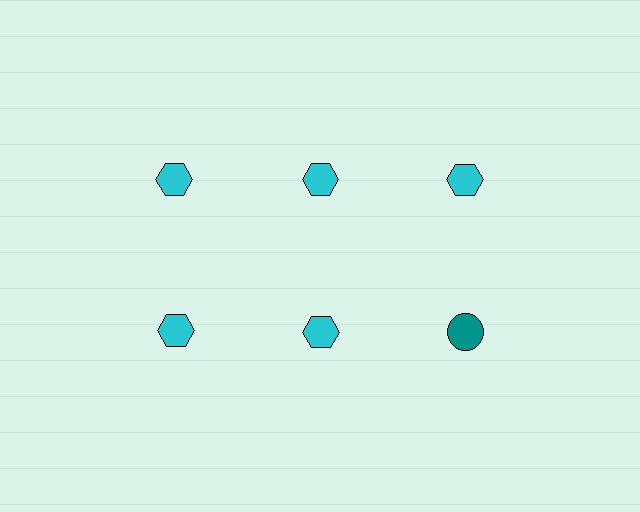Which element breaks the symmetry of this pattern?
The teal circle in the second row, center column breaks the symmetry. All other shapes are cyan hexagons.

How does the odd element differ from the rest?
It differs in both color (teal instead of cyan) and shape (circle instead of hexagon).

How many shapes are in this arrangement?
There are 6 shapes arranged in a grid pattern.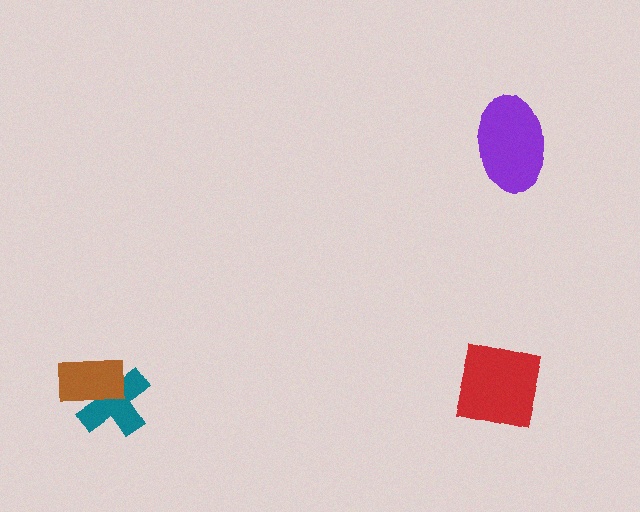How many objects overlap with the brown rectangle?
1 object overlaps with the brown rectangle.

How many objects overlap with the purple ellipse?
0 objects overlap with the purple ellipse.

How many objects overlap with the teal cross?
1 object overlaps with the teal cross.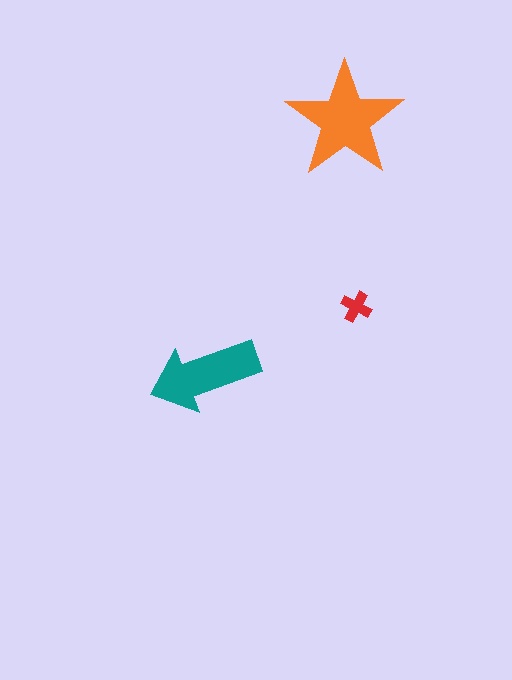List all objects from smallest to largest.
The red cross, the teal arrow, the orange star.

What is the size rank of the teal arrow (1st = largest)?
2nd.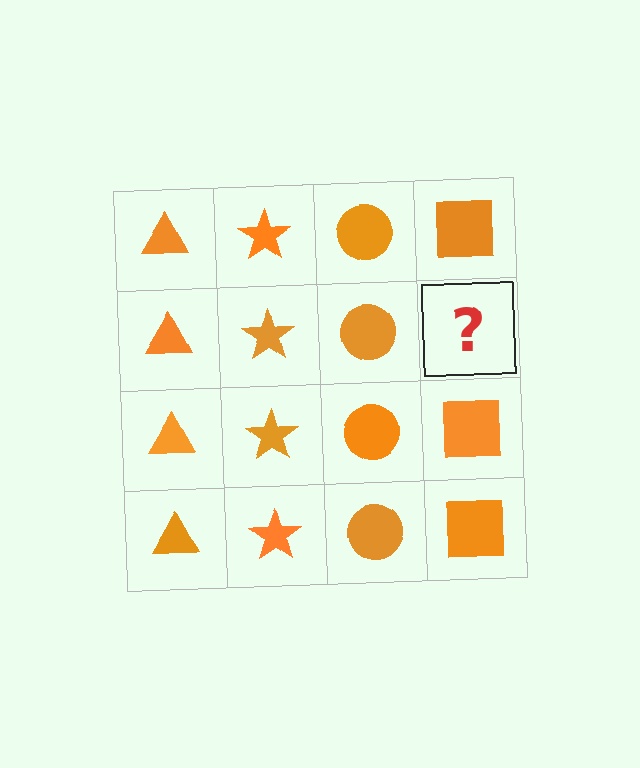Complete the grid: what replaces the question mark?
The question mark should be replaced with an orange square.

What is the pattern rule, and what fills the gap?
The rule is that each column has a consistent shape. The gap should be filled with an orange square.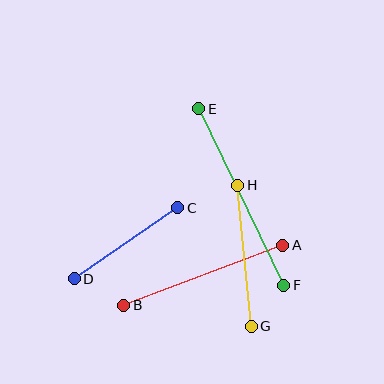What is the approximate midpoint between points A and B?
The midpoint is at approximately (203, 275) pixels.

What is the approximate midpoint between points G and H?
The midpoint is at approximately (245, 256) pixels.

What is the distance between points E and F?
The distance is approximately 196 pixels.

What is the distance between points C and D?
The distance is approximately 125 pixels.